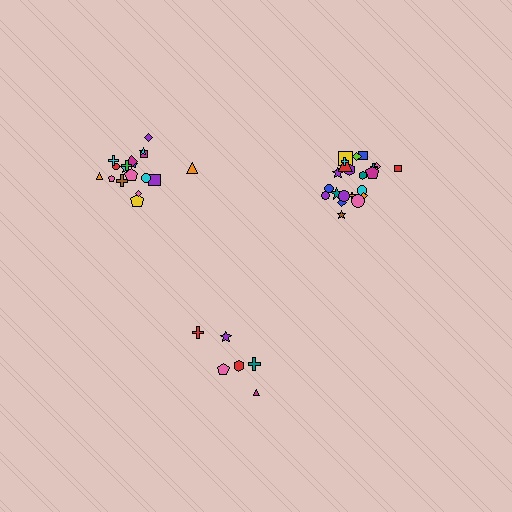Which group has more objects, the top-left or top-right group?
The top-right group.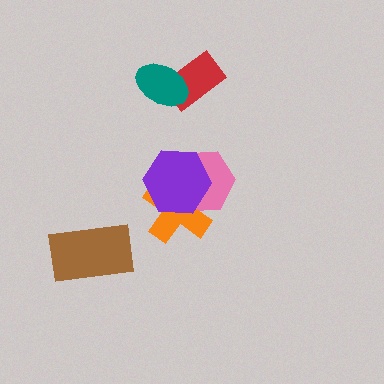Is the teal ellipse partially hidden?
No, no other shape covers it.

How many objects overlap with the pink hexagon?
2 objects overlap with the pink hexagon.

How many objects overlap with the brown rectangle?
0 objects overlap with the brown rectangle.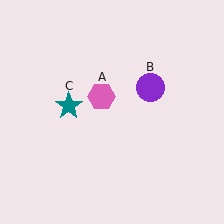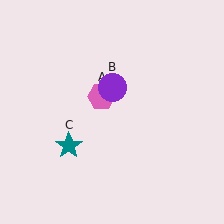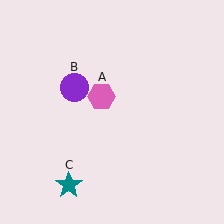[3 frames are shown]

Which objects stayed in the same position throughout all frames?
Pink hexagon (object A) remained stationary.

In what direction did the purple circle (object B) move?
The purple circle (object B) moved left.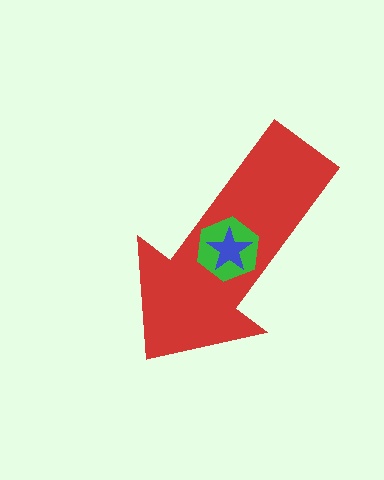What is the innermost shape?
The blue star.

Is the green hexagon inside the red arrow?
Yes.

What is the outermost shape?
The red arrow.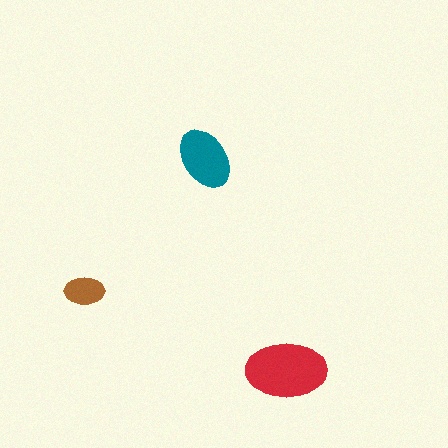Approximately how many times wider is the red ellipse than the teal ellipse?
About 1.5 times wider.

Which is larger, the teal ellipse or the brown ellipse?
The teal one.